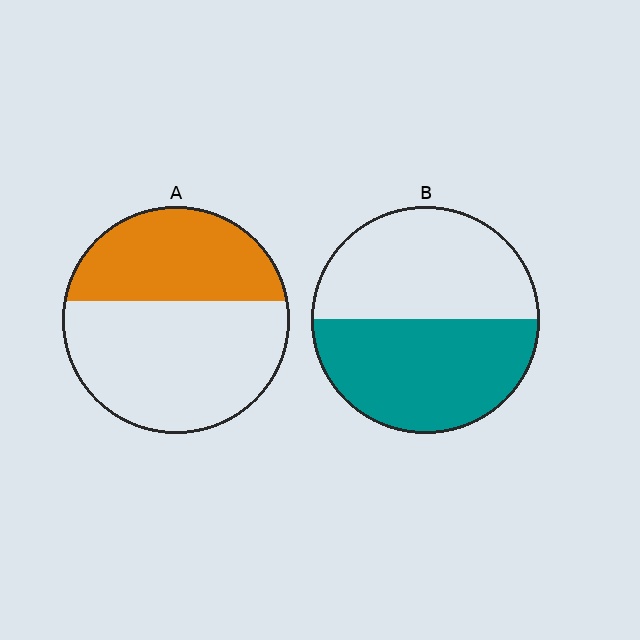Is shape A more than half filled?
No.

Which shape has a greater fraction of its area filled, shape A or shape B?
Shape B.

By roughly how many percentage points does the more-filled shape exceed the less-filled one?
By roughly 10 percentage points (B over A).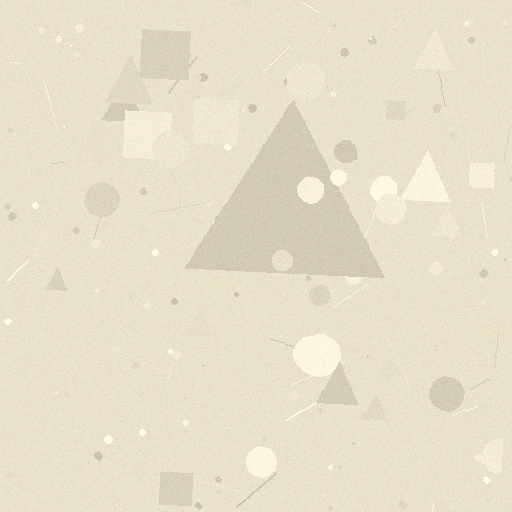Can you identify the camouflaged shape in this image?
The camouflaged shape is a triangle.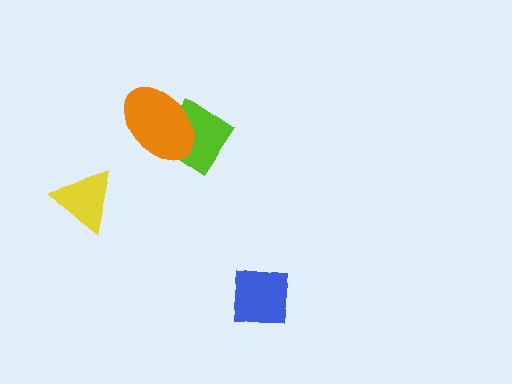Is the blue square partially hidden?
No, no other shape covers it.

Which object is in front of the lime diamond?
The orange ellipse is in front of the lime diamond.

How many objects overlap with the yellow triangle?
0 objects overlap with the yellow triangle.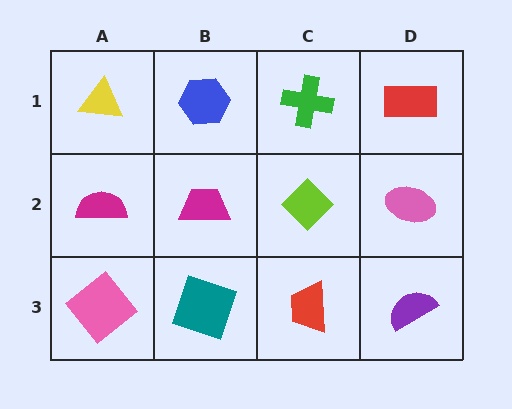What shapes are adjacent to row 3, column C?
A lime diamond (row 2, column C), a teal square (row 3, column B), a purple semicircle (row 3, column D).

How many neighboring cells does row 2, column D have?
3.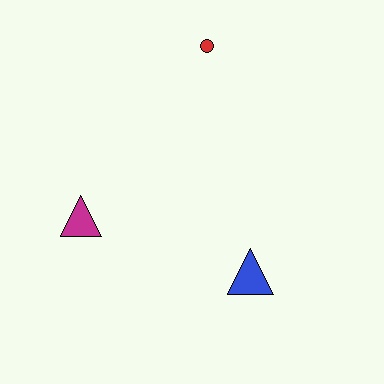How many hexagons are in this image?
There are no hexagons.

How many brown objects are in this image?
There are no brown objects.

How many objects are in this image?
There are 3 objects.